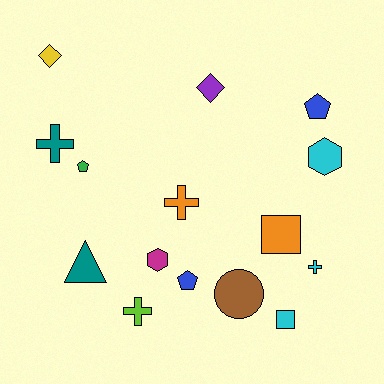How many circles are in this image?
There is 1 circle.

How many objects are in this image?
There are 15 objects.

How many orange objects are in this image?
There are 2 orange objects.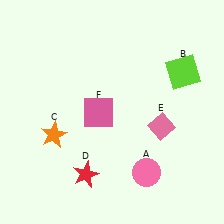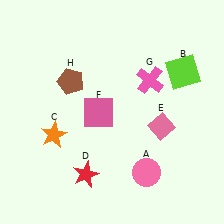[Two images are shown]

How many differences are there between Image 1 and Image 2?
There are 2 differences between the two images.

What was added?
A pink cross (G), a brown pentagon (H) were added in Image 2.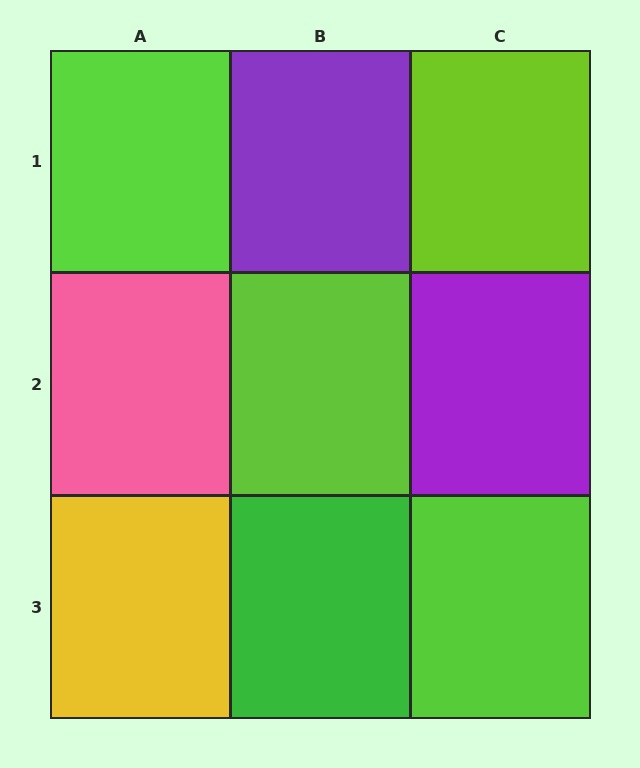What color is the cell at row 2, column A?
Pink.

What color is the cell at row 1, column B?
Purple.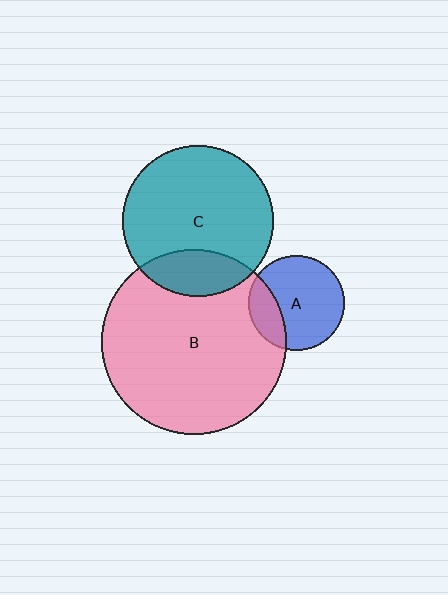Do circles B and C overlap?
Yes.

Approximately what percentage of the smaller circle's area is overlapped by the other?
Approximately 20%.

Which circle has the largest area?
Circle B (pink).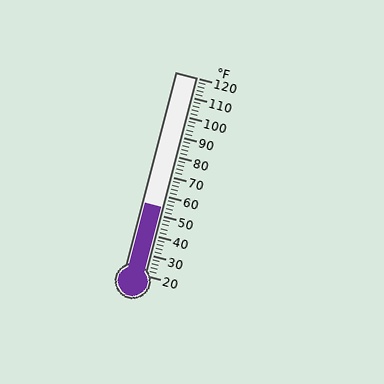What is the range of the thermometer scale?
The thermometer scale ranges from 20°F to 120°F.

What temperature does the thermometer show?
The thermometer shows approximately 54°F.